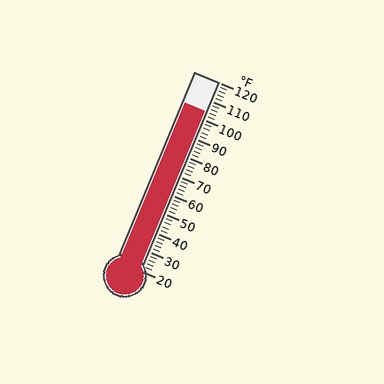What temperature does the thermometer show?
The thermometer shows approximately 104°F.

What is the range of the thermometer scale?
The thermometer scale ranges from 20°F to 120°F.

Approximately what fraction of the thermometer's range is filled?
The thermometer is filled to approximately 85% of its range.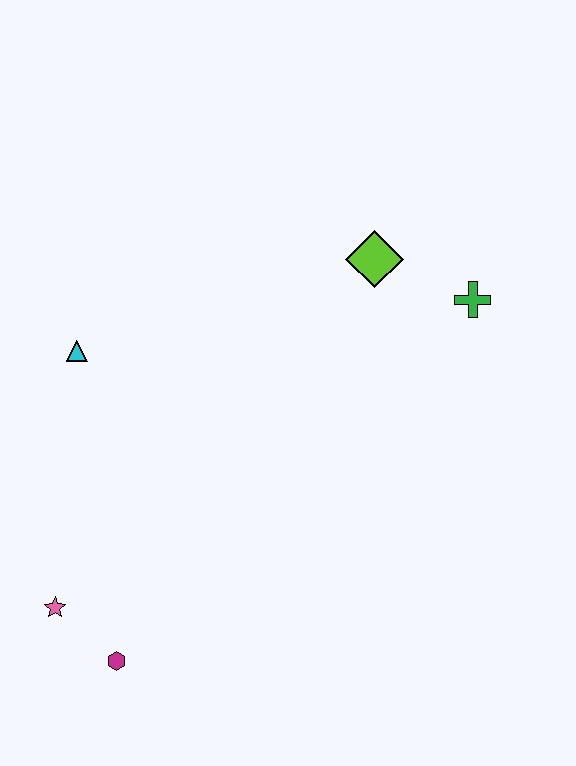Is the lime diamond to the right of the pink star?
Yes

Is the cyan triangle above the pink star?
Yes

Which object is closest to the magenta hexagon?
The pink star is closest to the magenta hexagon.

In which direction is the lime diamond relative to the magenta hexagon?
The lime diamond is above the magenta hexagon.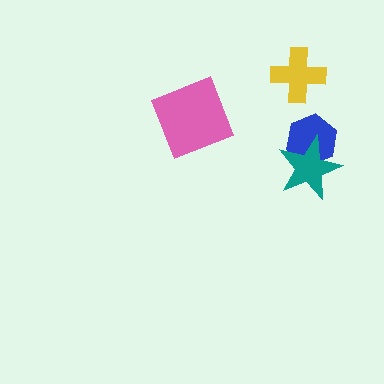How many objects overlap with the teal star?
1 object overlaps with the teal star.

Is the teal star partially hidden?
No, no other shape covers it.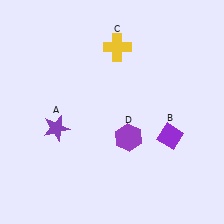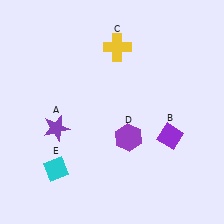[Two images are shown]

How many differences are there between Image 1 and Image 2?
There is 1 difference between the two images.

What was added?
A cyan diamond (E) was added in Image 2.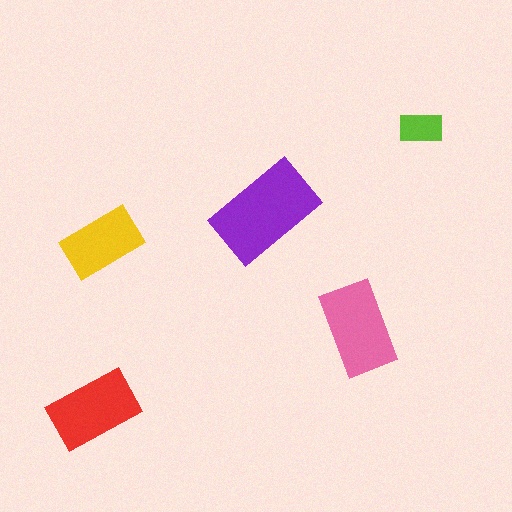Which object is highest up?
The lime rectangle is topmost.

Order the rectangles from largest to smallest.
the purple one, the pink one, the red one, the yellow one, the lime one.